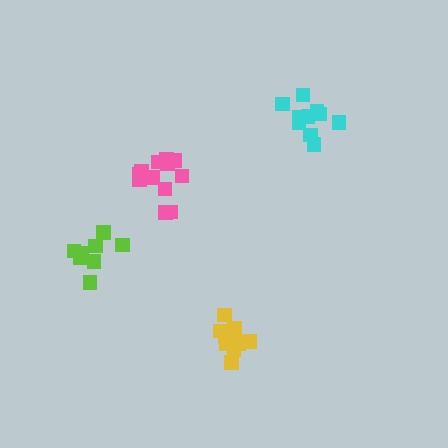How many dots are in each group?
Group 1: 11 dots, Group 2: 12 dots, Group 3: 10 dots, Group 4: 9 dots (42 total).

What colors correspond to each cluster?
The clusters are colored: yellow, pink, cyan, lime.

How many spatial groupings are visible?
There are 4 spatial groupings.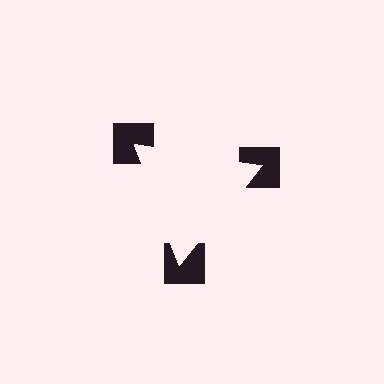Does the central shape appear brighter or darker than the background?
It typically appears slightly brighter than the background, even though no actual brightness change is drawn.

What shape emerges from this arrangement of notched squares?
An illusory triangle — its edges are inferred from the aligned wedge cuts in the notched squares, not physically drawn.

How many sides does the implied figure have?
3 sides.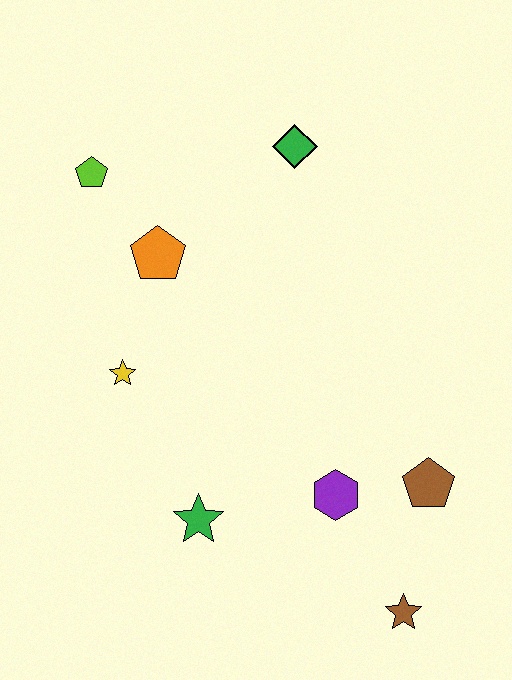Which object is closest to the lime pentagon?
The orange pentagon is closest to the lime pentagon.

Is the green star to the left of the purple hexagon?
Yes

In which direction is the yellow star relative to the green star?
The yellow star is above the green star.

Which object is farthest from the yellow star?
The brown star is farthest from the yellow star.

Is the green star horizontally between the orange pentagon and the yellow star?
No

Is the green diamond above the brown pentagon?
Yes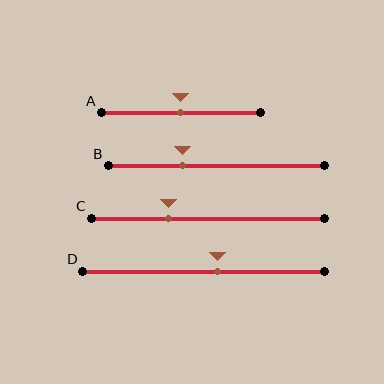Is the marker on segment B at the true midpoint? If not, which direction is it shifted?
No, the marker on segment B is shifted to the left by about 16% of the segment length.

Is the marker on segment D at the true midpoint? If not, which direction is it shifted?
No, the marker on segment D is shifted to the right by about 6% of the segment length.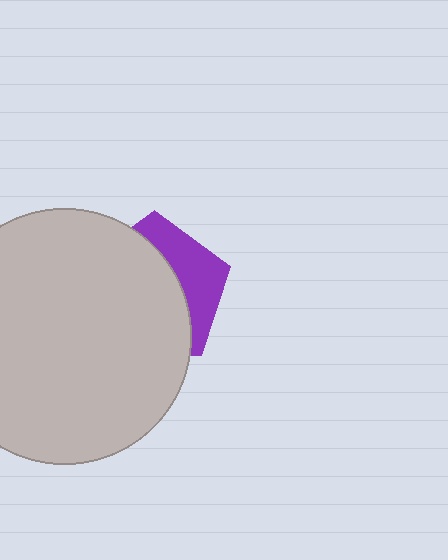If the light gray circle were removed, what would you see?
You would see the complete purple pentagon.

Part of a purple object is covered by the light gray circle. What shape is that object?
It is a pentagon.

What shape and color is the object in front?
The object in front is a light gray circle.